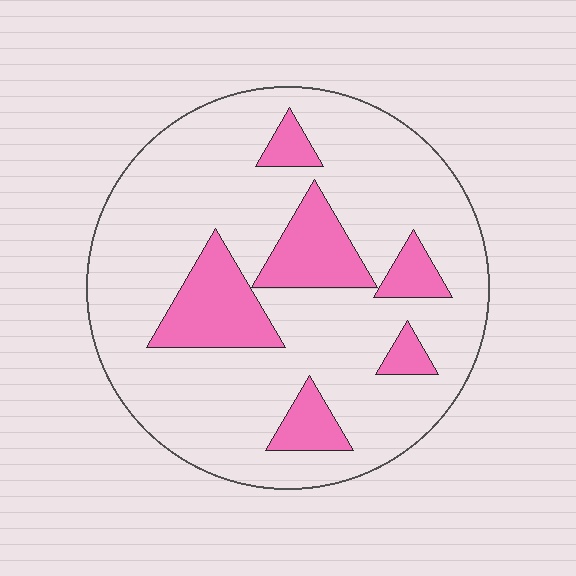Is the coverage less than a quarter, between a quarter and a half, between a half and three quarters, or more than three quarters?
Less than a quarter.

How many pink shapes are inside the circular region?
6.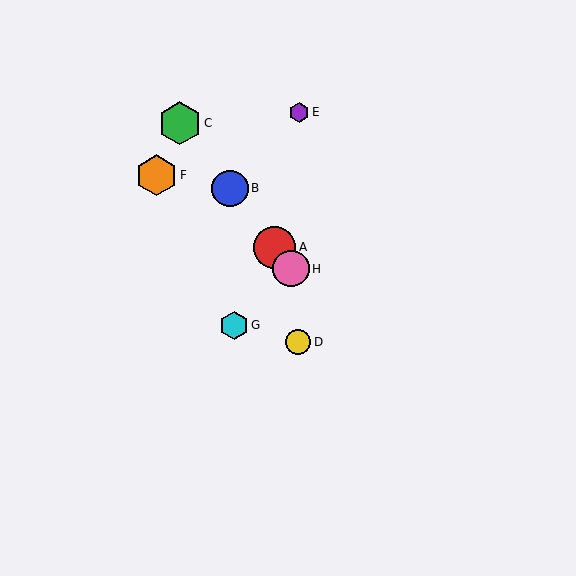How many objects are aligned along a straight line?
4 objects (A, B, C, H) are aligned along a straight line.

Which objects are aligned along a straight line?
Objects A, B, C, H are aligned along a straight line.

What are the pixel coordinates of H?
Object H is at (291, 269).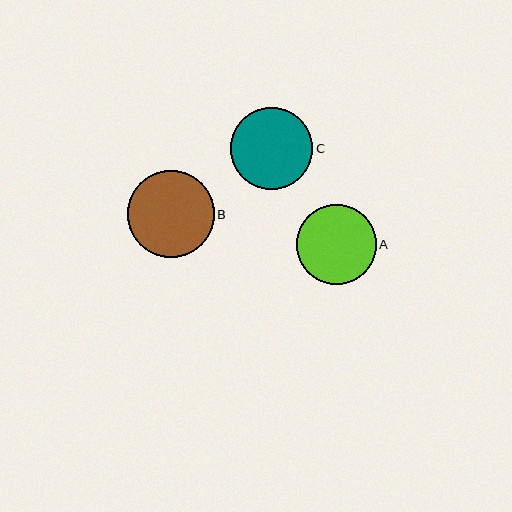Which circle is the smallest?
Circle A is the smallest with a size of approximately 80 pixels.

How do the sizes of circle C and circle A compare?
Circle C and circle A are approximately the same size.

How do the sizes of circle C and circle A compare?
Circle C and circle A are approximately the same size.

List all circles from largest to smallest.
From largest to smallest: B, C, A.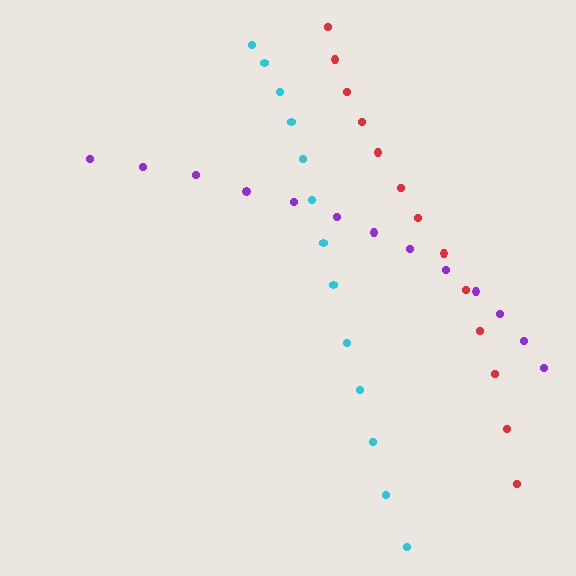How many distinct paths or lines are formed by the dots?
There are 3 distinct paths.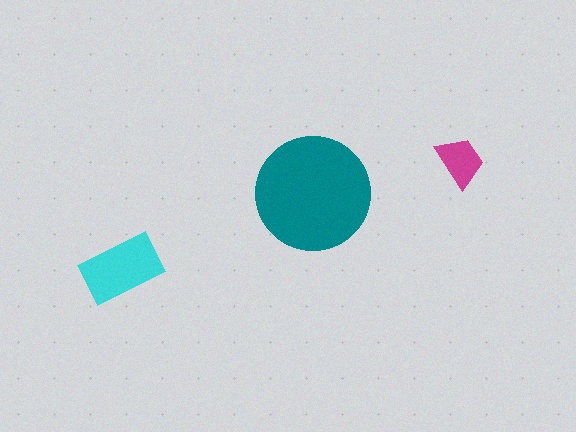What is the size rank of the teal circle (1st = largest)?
1st.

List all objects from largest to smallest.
The teal circle, the cyan rectangle, the magenta trapezoid.